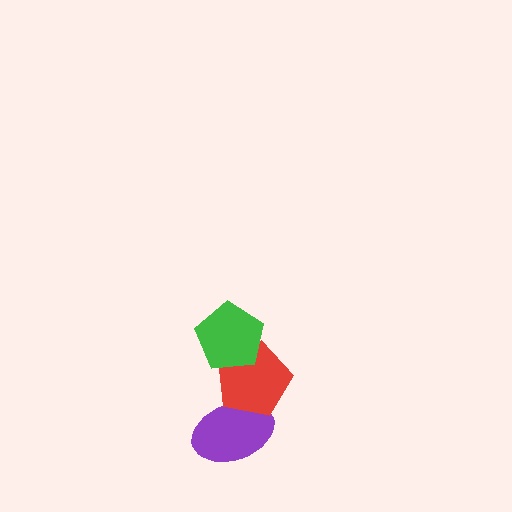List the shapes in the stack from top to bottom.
From top to bottom: the green pentagon, the red pentagon, the purple ellipse.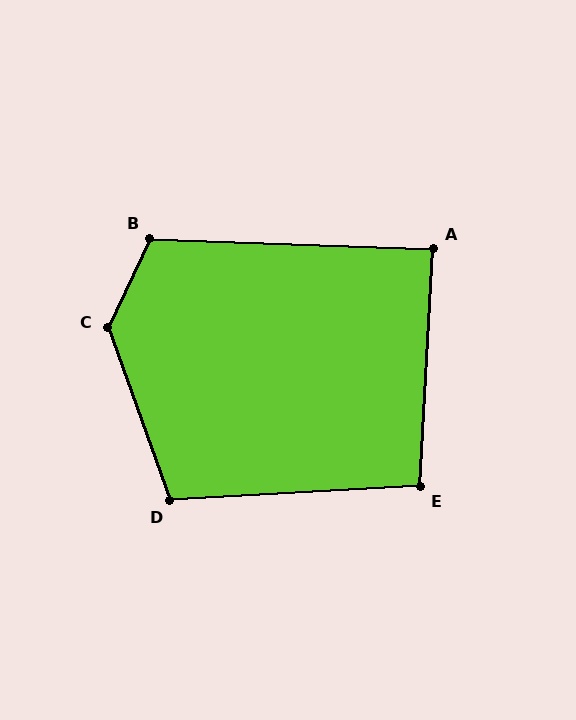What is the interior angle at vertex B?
Approximately 114 degrees (obtuse).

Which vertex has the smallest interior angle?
A, at approximately 89 degrees.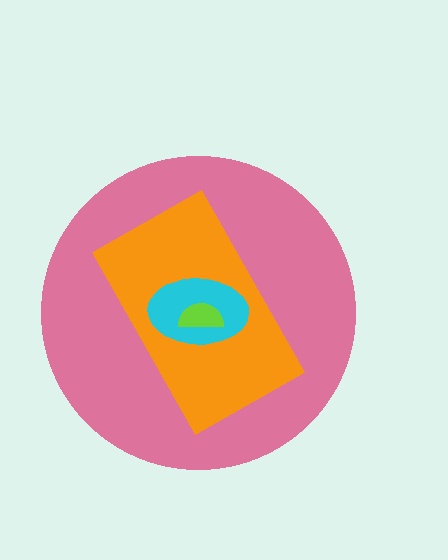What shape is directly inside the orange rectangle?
The cyan ellipse.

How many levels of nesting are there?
4.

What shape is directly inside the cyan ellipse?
The lime semicircle.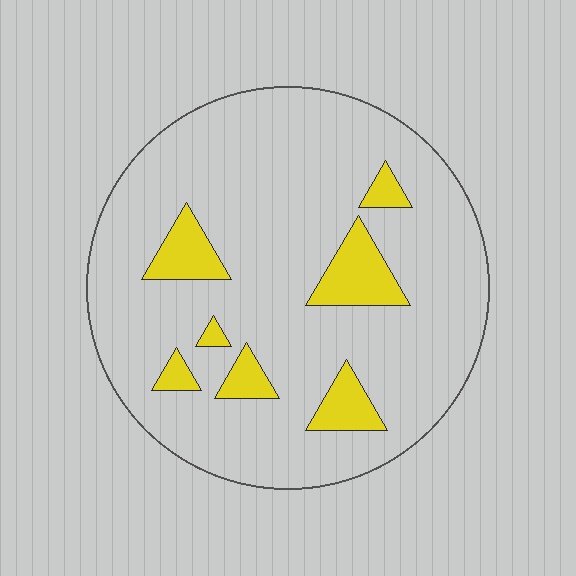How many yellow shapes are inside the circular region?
7.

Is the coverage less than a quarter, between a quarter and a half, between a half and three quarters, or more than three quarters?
Less than a quarter.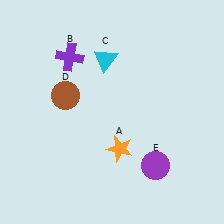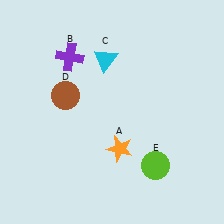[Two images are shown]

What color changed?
The circle (E) changed from purple in Image 1 to lime in Image 2.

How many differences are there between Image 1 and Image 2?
There is 1 difference between the two images.